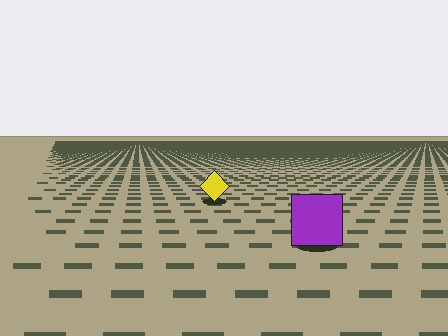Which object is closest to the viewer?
The purple square is closest. The texture marks near it are larger and more spread out.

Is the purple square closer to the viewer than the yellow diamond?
Yes. The purple square is closer — you can tell from the texture gradient: the ground texture is coarser near it.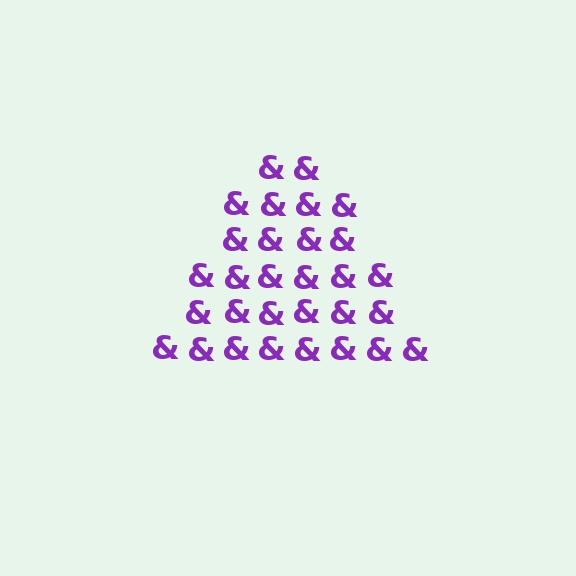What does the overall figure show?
The overall figure shows a triangle.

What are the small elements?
The small elements are ampersands.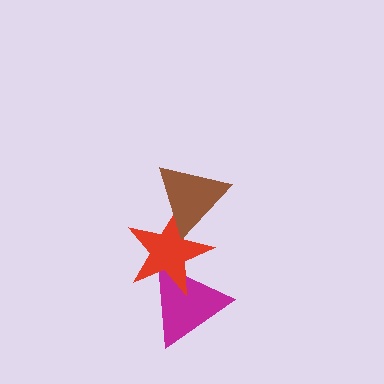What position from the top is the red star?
The red star is 2nd from the top.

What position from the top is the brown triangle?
The brown triangle is 1st from the top.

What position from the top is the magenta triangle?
The magenta triangle is 3rd from the top.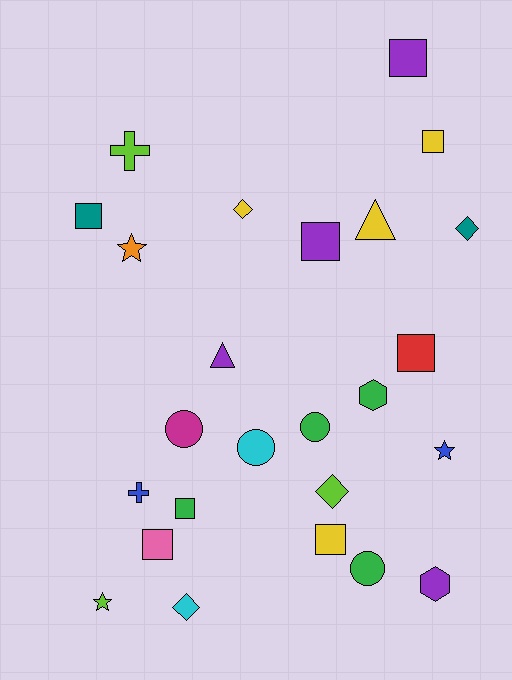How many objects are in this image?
There are 25 objects.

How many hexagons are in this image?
There are 2 hexagons.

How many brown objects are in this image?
There are no brown objects.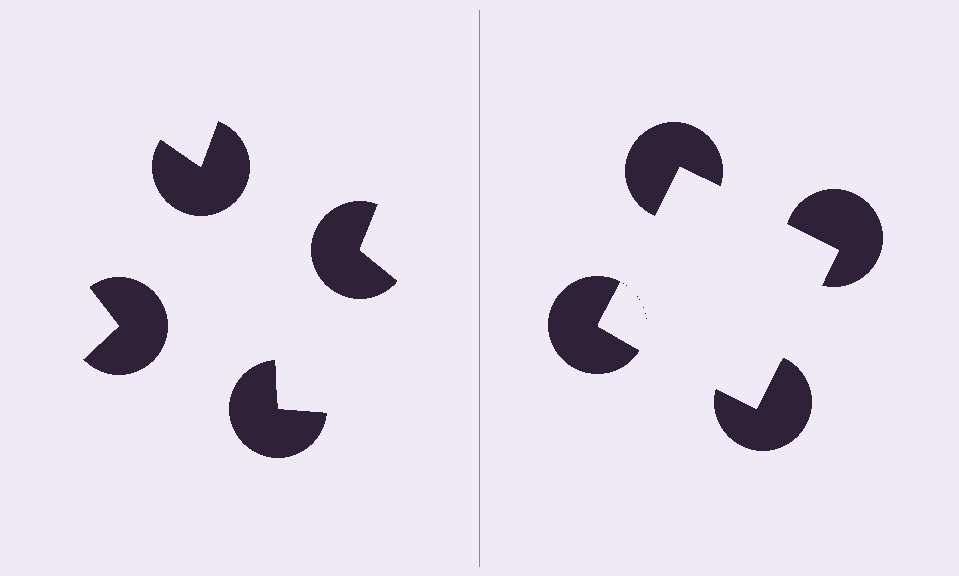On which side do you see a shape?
An illusory square appears on the right side. On the left side the wedge cuts are rotated, so no coherent shape forms.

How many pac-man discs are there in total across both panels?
8 — 4 on each side.